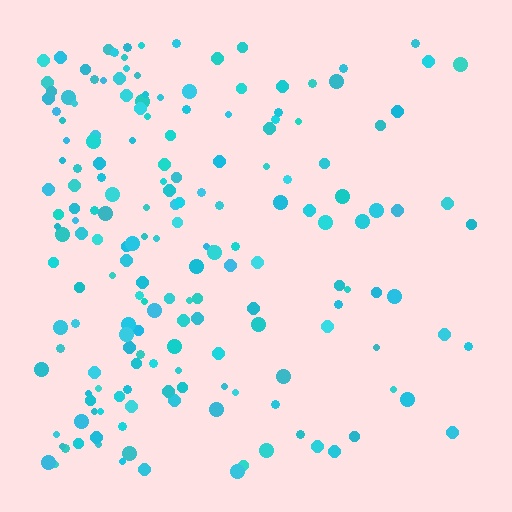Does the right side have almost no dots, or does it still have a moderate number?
Still a moderate number, just noticeably fewer than the left.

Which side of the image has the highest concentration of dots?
The left.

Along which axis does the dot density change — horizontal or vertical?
Horizontal.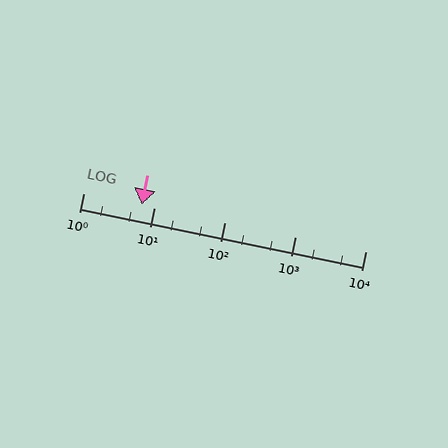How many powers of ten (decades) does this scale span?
The scale spans 4 decades, from 1 to 10000.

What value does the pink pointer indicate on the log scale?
The pointer indicates approximately 6.6.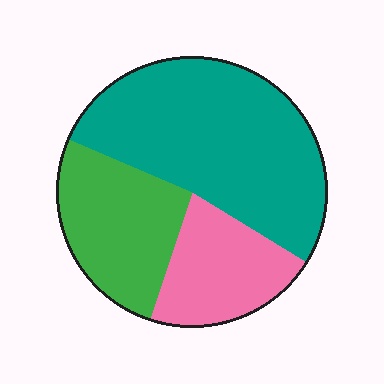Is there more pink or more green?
Green.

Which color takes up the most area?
Teal, at roughly 50%.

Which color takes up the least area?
Pink, at roughly 20%.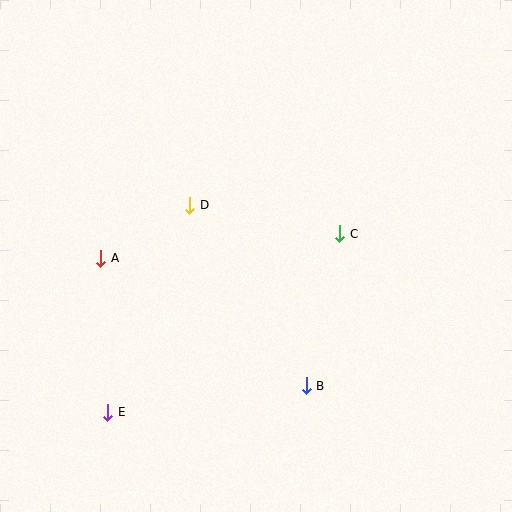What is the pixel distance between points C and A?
The distance between C and A is 241 pixels.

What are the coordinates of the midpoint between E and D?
The midpoint between E and D is at (149, 309).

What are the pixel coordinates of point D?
Point D is at (190, 205).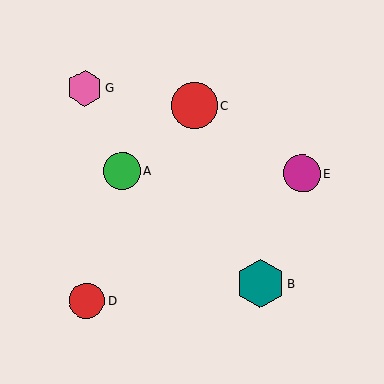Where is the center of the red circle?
The center of the red circle is at (194, 106).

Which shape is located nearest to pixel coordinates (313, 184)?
The magenta circle (labeled E) at (302, 173) is nearest to that location.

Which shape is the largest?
The teal hexagon (labeled B) is the largest.